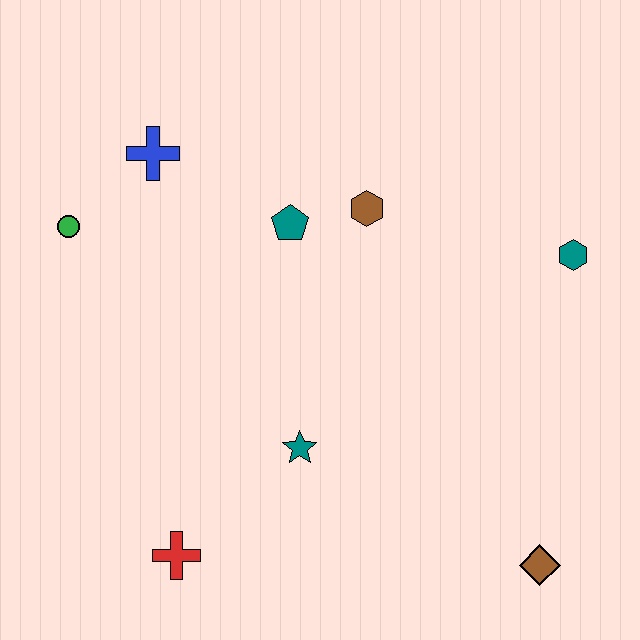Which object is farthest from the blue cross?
The brown diamond is farthest from the blue cross.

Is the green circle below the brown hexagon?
Yes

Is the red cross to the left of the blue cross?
No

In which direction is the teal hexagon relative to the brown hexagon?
The teal hexagon is to the right of the brown hexagon.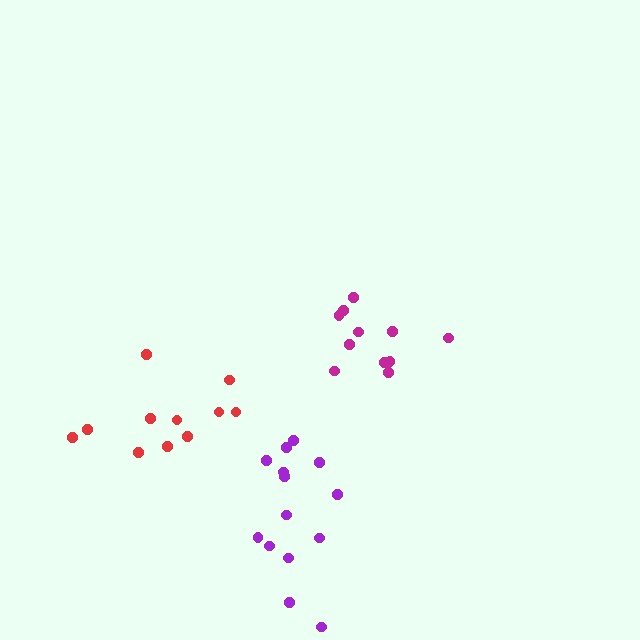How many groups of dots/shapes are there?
There are 3 groups.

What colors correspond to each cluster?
The clusters are colored: magenta, purple, red.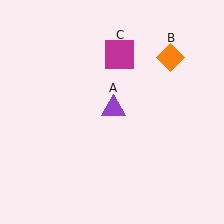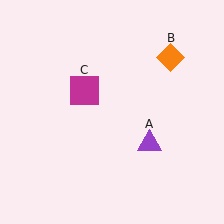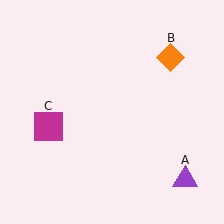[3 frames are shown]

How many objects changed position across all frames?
2 objects changed position: purple triangle (object A), magenta square (object C).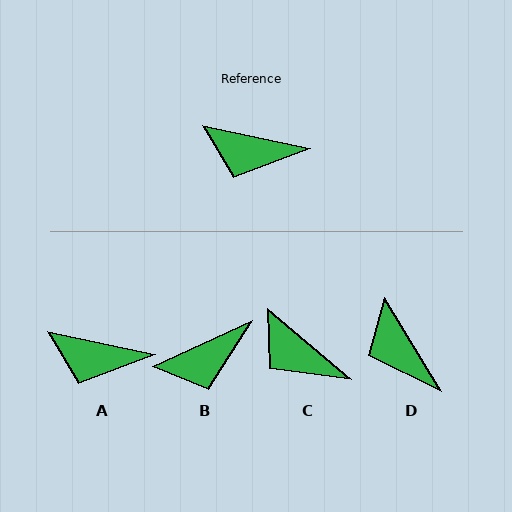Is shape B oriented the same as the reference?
No, it is off by about 37 degrees.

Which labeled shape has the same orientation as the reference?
A.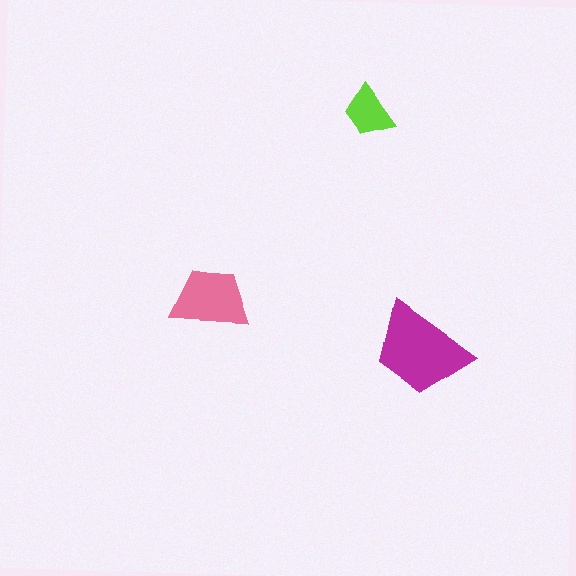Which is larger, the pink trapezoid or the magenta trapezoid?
The magenta one.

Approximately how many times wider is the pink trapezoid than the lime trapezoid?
About 1.5 times wider.